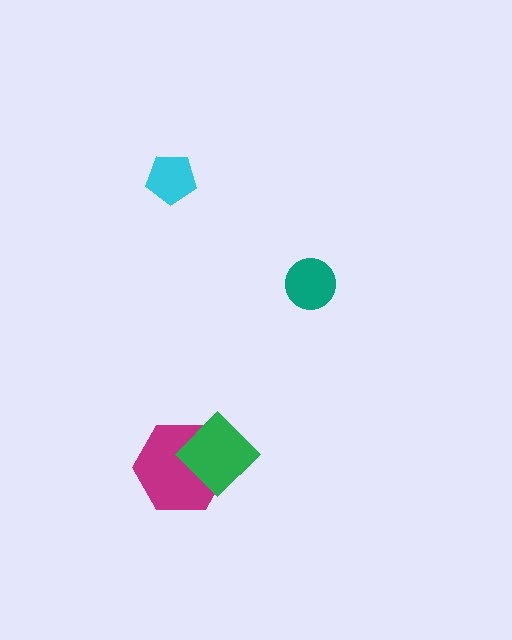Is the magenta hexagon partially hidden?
Yes, it is partially covered by another shape.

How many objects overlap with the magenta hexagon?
1 object overlaps with the magenta hexagon.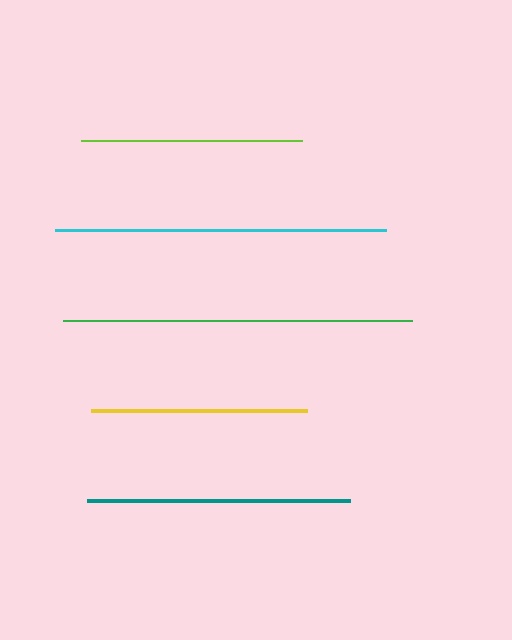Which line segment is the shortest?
The yellow line is the shortest at approximately 216 pixels.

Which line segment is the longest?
The green line is the longest at approximately 349 pixels.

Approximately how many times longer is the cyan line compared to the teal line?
The cyan line is approximately 1.3 times the length of the teal line.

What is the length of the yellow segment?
The yellow segment is approximately 216 pixels long.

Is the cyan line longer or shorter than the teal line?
The cyan line is longer than the teal line.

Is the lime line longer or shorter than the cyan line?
The cyan line is longer than the lime line.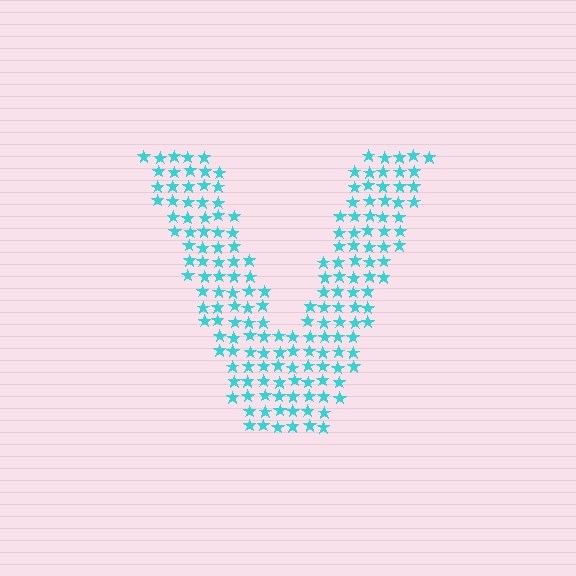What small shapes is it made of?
It is made of small stars.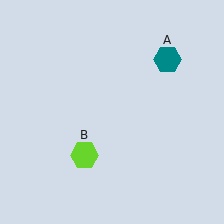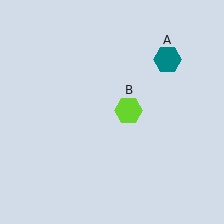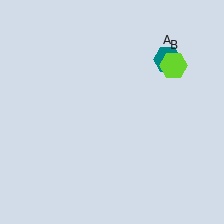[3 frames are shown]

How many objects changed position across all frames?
1 object changed position: lime hexagon (object B).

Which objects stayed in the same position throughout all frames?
Teal hexagon (object A) remained stationary.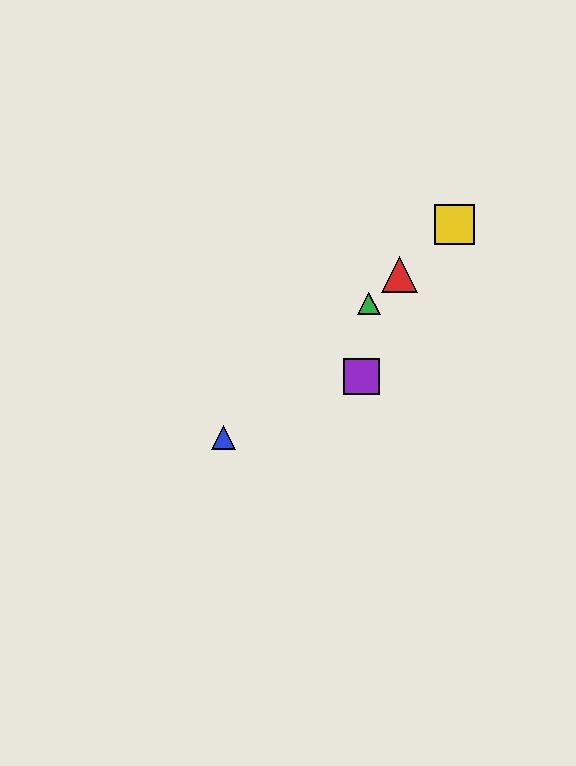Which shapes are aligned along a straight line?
The red triangle, the blue triangle, the green triangle, the yellow square are aligned along a straight line.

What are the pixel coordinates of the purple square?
The purple square is at (362, 377).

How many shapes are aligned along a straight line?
4 shapes (the red triangle, the blue triangle, the green triangle, the yellow square) are aligned along a straight line.